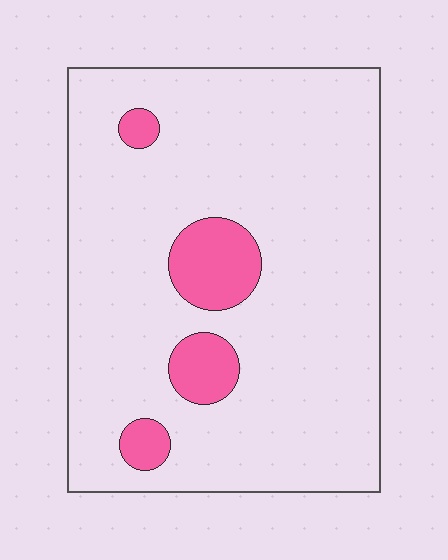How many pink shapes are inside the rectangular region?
4.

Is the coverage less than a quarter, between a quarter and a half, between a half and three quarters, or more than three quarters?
Less than a quarter.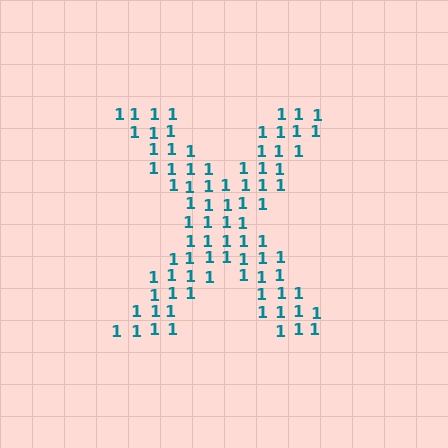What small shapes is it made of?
It is made of small digit 1's.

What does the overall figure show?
The overall figure shows the letter X.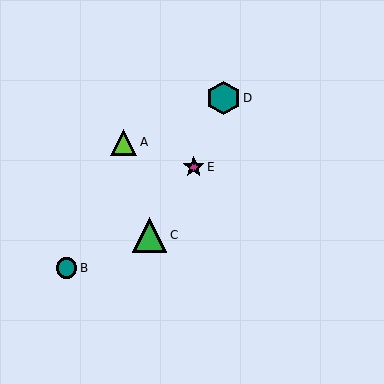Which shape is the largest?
The green triangle (labeled C) is the largest.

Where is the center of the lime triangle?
The center of the lime triangle is at (124, 142).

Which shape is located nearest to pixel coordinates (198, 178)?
The magenta star (labeled E) at (194, 167) is nearest to that location.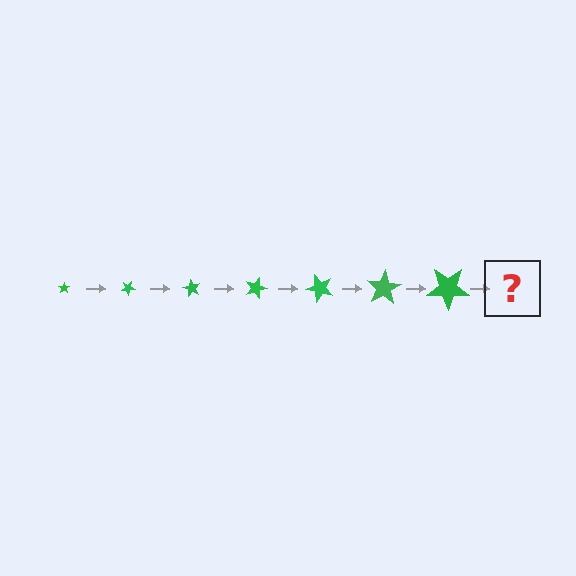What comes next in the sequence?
The next element should be a star, larger than the previous one and rotated 210 degrees from the start.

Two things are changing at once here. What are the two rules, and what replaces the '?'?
The two rules are that the star grows larger each step and it rotates 30 degrees each step. The '?' should be a star, larger than the previous one and rotated 210 degrees from the start.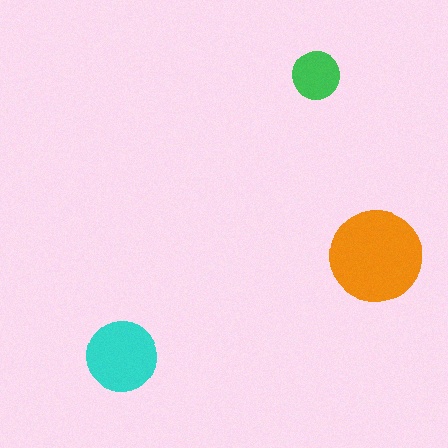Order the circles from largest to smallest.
the orange one, the cyan one, the green one.